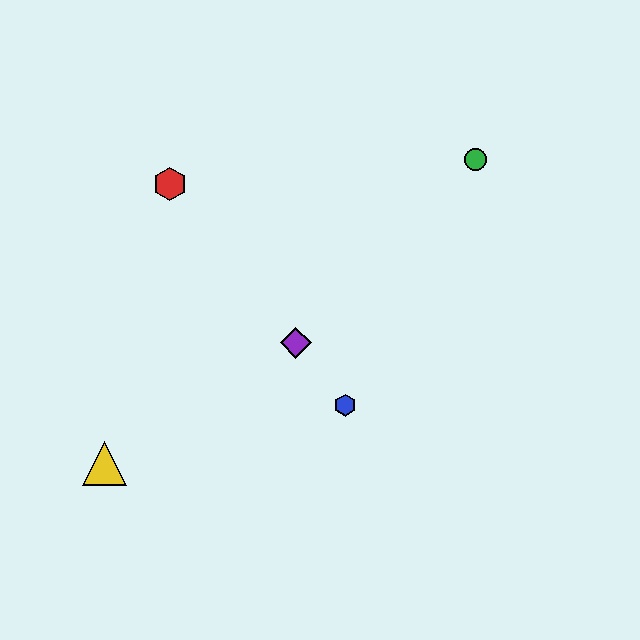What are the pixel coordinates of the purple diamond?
The purple diamond is at (296, 343).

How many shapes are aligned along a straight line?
3 shapes (the red hexagon, the blue hexagon, the purple diamond) are aligned along a straight line.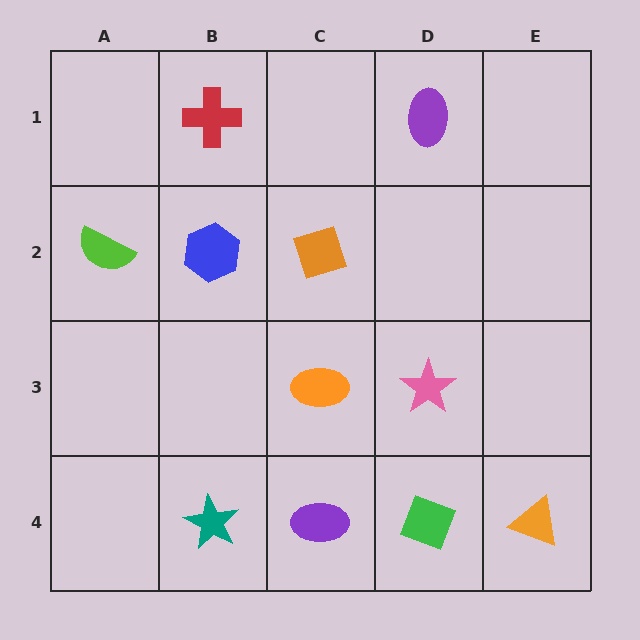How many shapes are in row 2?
3 shapes.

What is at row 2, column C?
An orange diamond.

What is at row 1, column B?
A red cross.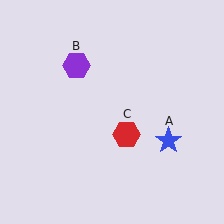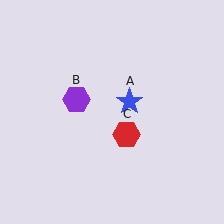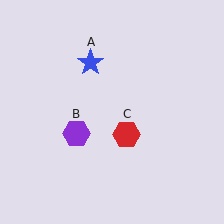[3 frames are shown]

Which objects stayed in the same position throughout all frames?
Red hexagon (object C) remained stationary.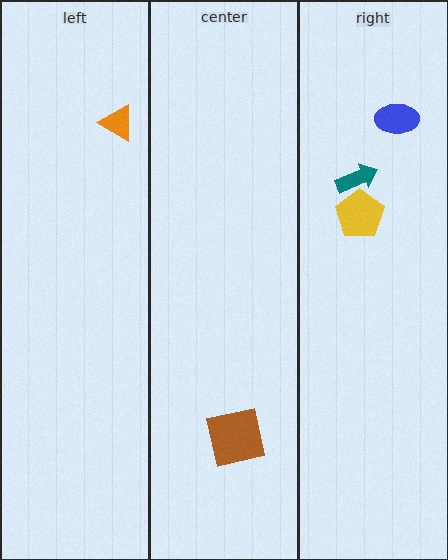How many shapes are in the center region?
1.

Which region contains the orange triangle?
The left region.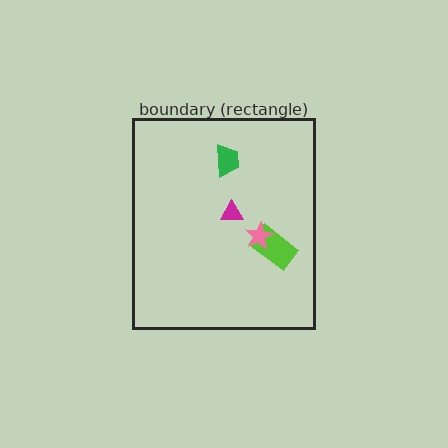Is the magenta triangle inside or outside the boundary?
Inside.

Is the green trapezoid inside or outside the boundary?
Inside.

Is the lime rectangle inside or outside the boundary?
Inside.